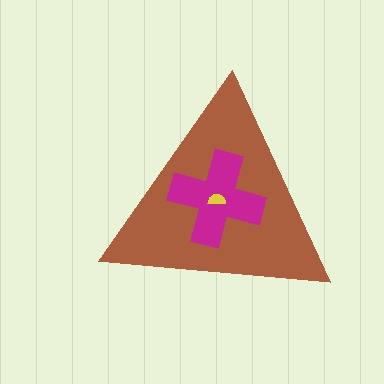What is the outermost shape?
The brown triangle.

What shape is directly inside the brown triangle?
The magenta cross.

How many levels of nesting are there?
3.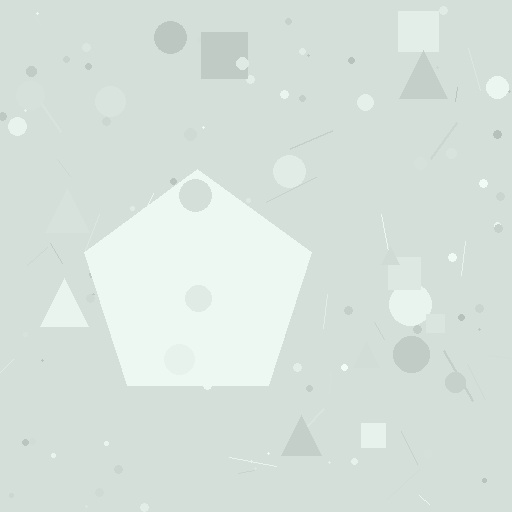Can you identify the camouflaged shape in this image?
The camouflaged shape is a pentagon.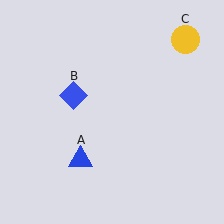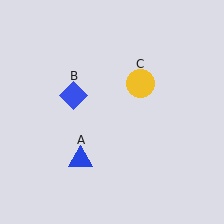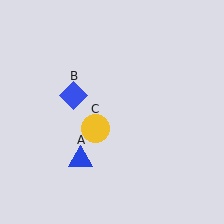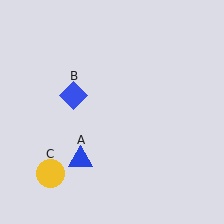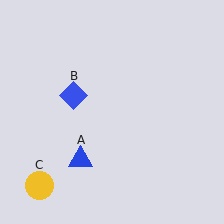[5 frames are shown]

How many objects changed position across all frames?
1 object changed position: yellow circle (object C).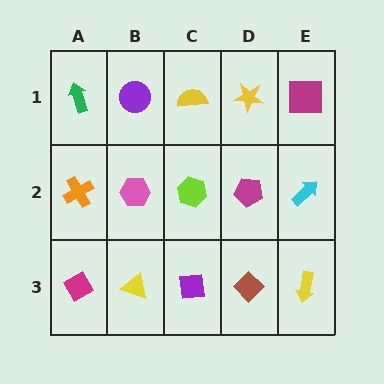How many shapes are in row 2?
5 shapes.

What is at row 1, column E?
A magenta square.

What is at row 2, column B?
A pink hexagon.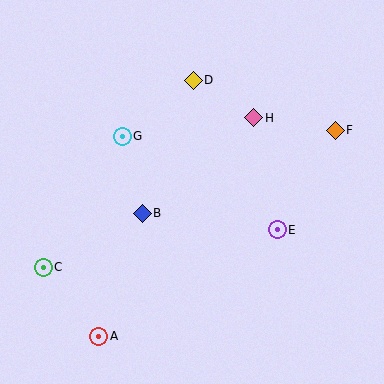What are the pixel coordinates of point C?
Point C is at (43, 267).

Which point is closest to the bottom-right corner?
Point E is closest to the bottom-right corner.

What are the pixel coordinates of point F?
Point F is at (335, 130).